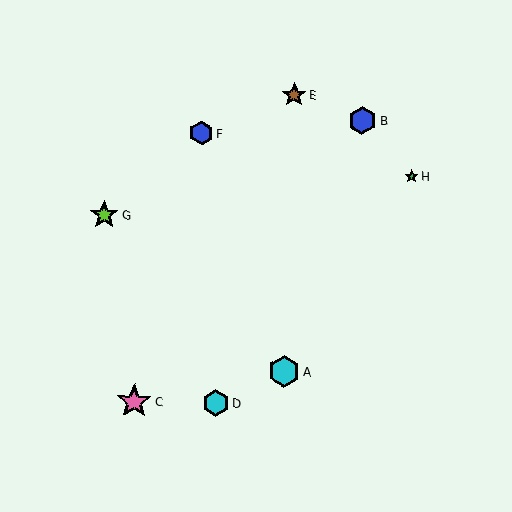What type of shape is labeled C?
Shape C is a pink star.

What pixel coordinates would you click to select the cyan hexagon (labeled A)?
Click at (284, 371) to select the cyan hexagon A.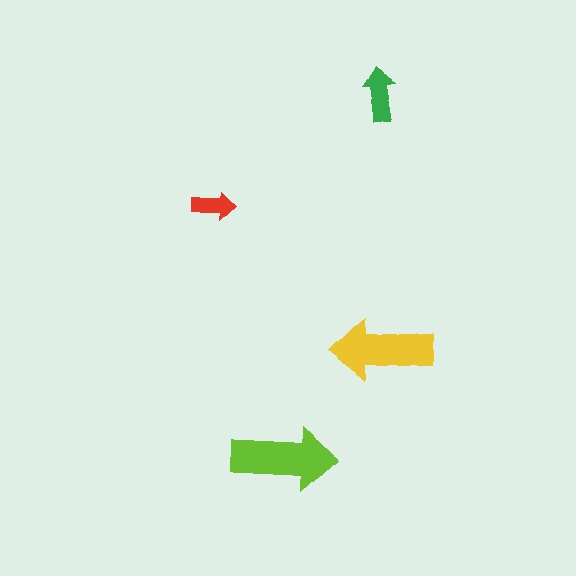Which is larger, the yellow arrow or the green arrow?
The yellow one.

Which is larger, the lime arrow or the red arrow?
The lime one.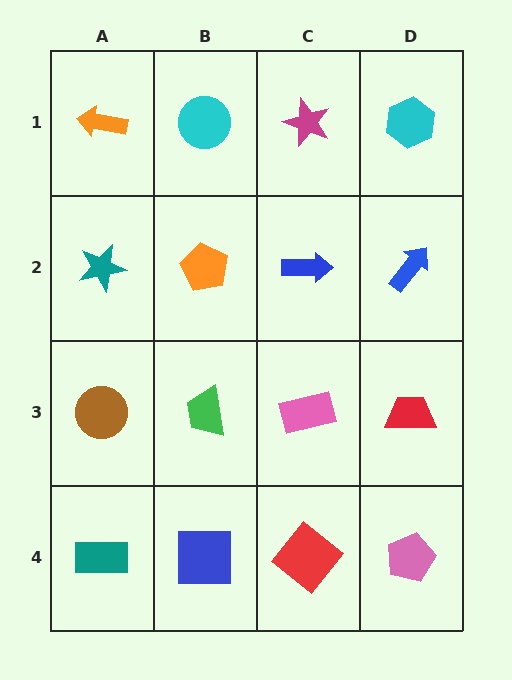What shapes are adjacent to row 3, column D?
A blue arrow (row 2, column D), a pink pentagon (row 4, column D), a pink rectangle (row 3, column C).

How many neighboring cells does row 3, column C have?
4.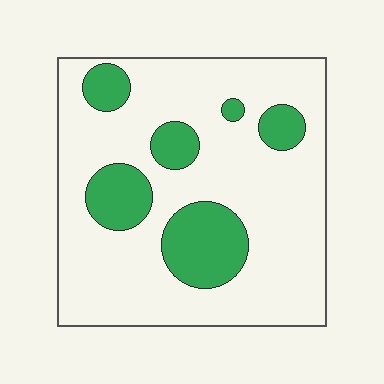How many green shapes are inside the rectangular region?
6.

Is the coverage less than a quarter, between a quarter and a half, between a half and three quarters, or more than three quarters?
Less than a quarter.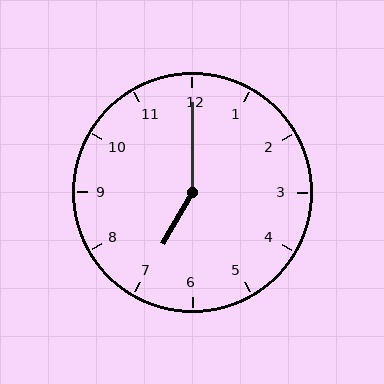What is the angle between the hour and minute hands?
Approximately 150 degrees.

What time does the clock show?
7:00.